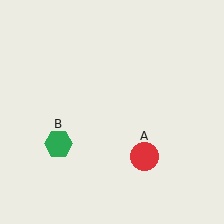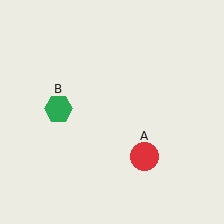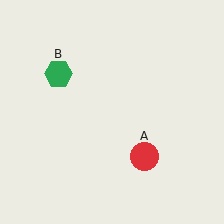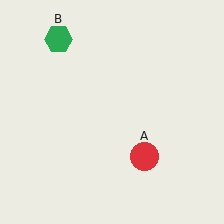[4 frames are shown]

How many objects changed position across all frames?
1 object changed position: green hexagon (object B).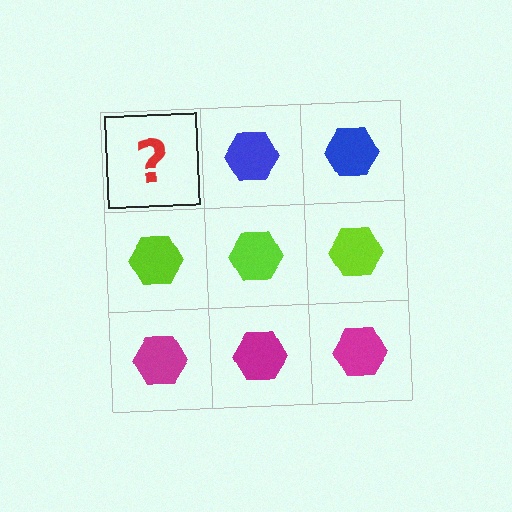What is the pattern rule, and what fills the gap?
The rule is that each row has a consistent color. The gap should be filled with a blue hexagon.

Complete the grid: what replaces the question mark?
The question mark should be replaced with a blue hexagon.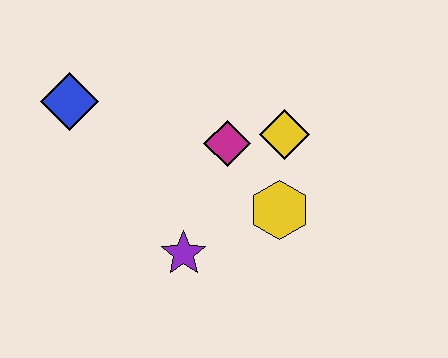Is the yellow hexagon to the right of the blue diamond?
Yes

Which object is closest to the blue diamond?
The magenta diamond is closest to the blue diamond.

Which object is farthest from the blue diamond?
The yellow hexagon is farthest from the blue diamond.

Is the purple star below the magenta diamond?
Yes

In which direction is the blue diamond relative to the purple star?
The blue diamond is above the purple star.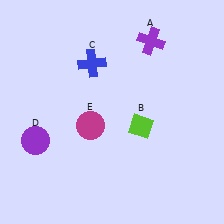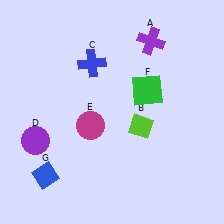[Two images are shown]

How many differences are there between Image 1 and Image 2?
There are 2 differences between the two images.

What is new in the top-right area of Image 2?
A green square (F) was added in the top-right area of Image 2.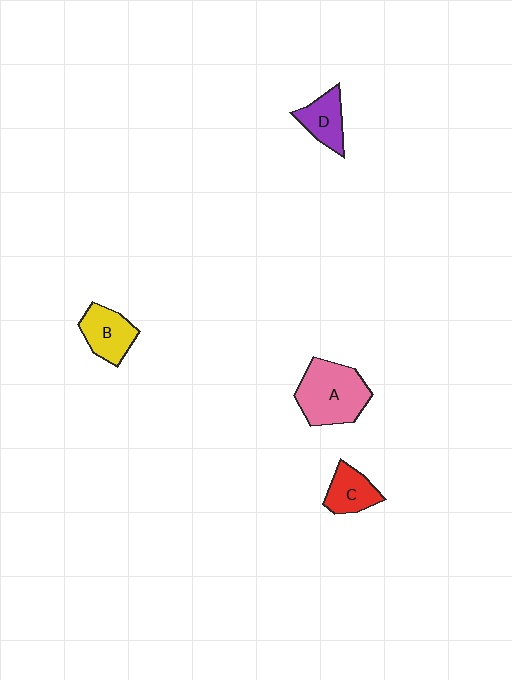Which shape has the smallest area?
Shape C (red).